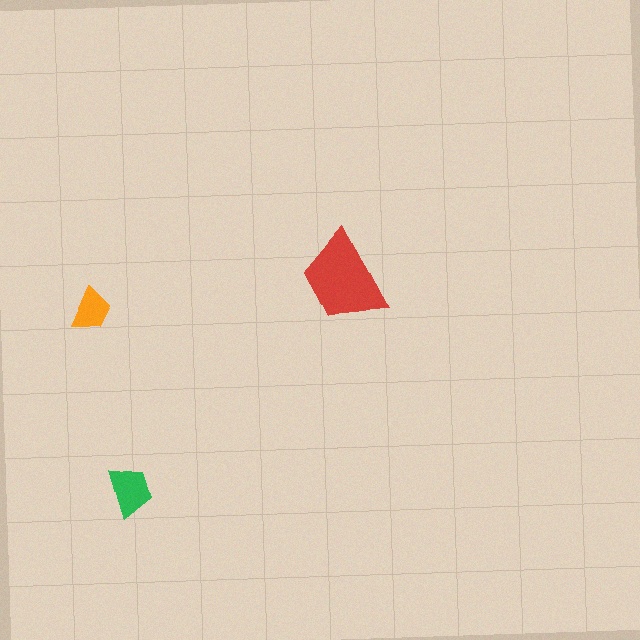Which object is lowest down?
The green trapezoid is bottommost.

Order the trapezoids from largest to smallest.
the red one, the green one, the orange one.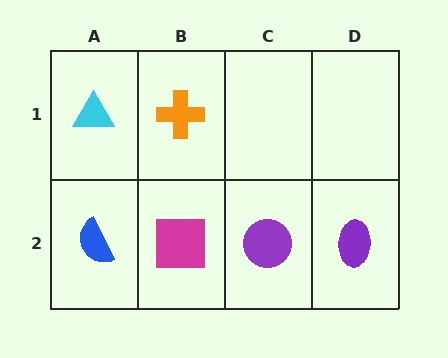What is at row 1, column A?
A cyan triangle.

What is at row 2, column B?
A magenta square.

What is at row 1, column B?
An orange cross.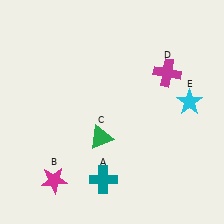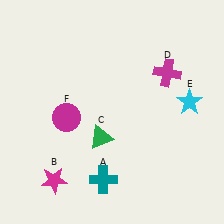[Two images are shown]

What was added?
A magenta circle (F) was added in Image 2.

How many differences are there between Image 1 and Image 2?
There is 1 difference between the two images.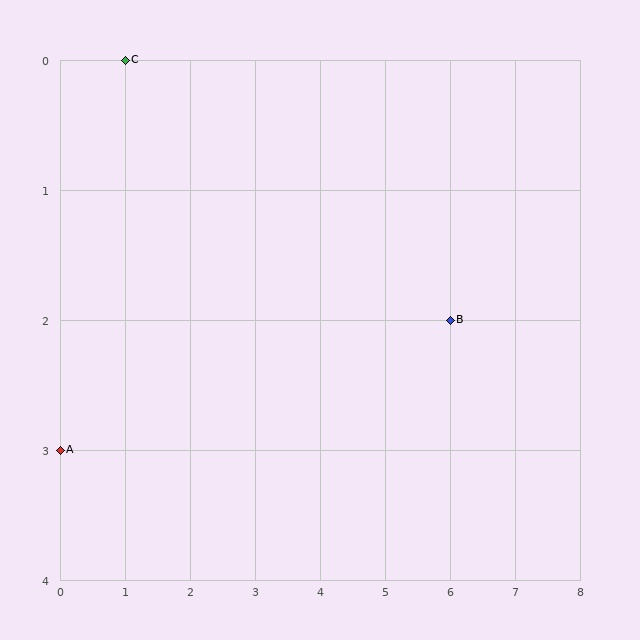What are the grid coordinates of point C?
Point C is at grid coordinates (1, 0).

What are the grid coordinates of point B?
Point B is at grid coordinates (6, 2).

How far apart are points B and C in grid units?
Points B and C are 5 columns and 2 rows apart (about 5.4 grid units diagonally).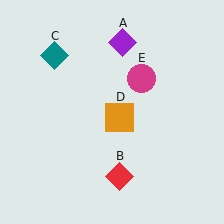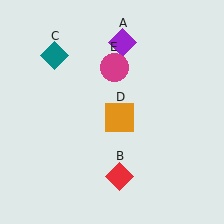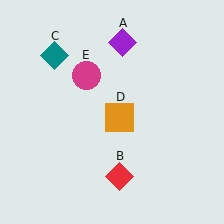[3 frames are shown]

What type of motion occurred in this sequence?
The magenta circle (object E) rotated counterclockwise around the center of the scene.